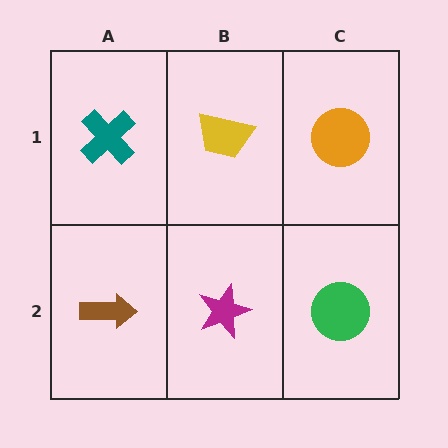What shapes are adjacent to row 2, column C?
An orange circle (row 1, column C), a magenta star (row 2, column B).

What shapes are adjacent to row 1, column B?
A magenta star (row 2, column B), a teal cross (row 1, column A), an orange circle (row 1, column C).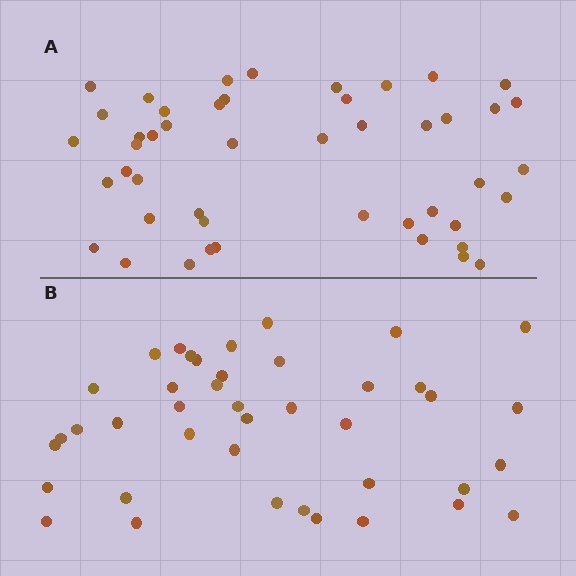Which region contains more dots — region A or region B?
Region A (the top region) has more dots.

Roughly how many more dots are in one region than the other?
Region A has about 6 more dots than region B.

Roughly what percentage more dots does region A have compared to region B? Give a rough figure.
About 15% more.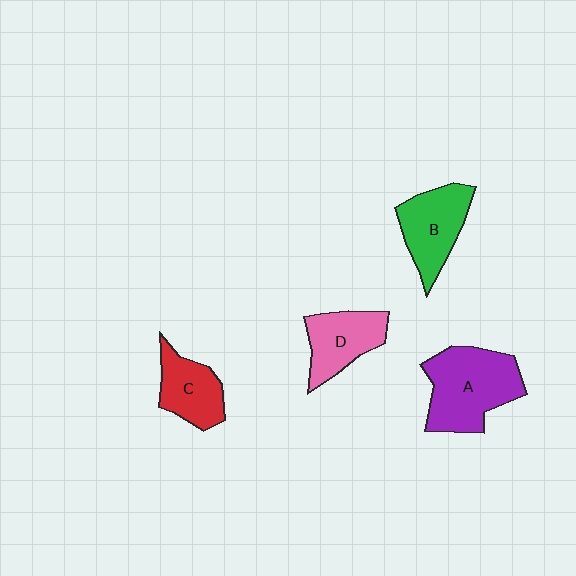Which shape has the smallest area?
Shape C (red).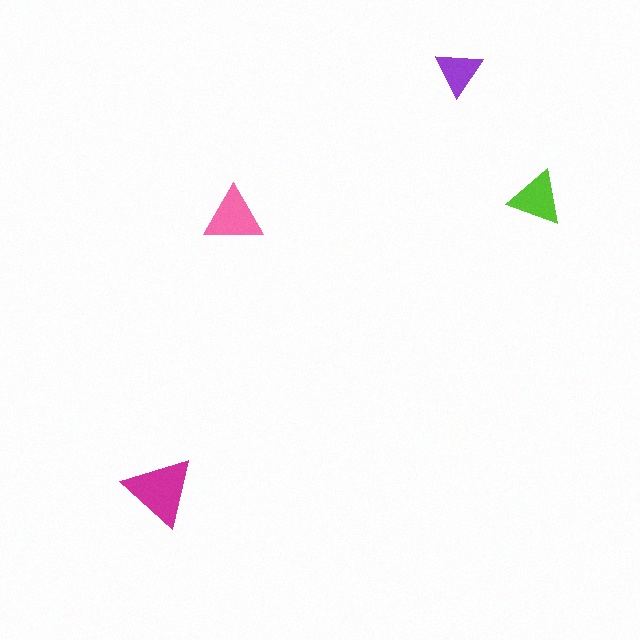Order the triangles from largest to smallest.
the magenta one, the pink one, the lime one, the purple one.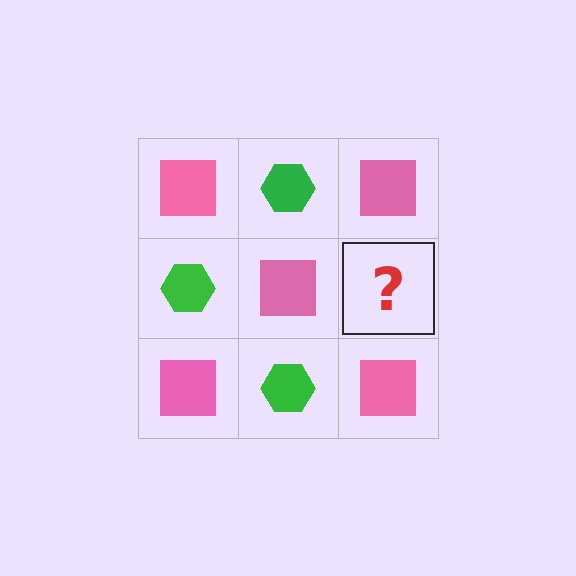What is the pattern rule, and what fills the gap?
The rule is that it alternates pink square and green hexagon in a checkerboard pattern. The gap should be filled with a green hexagon.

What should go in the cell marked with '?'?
The missing cell should contain a green hexagon.